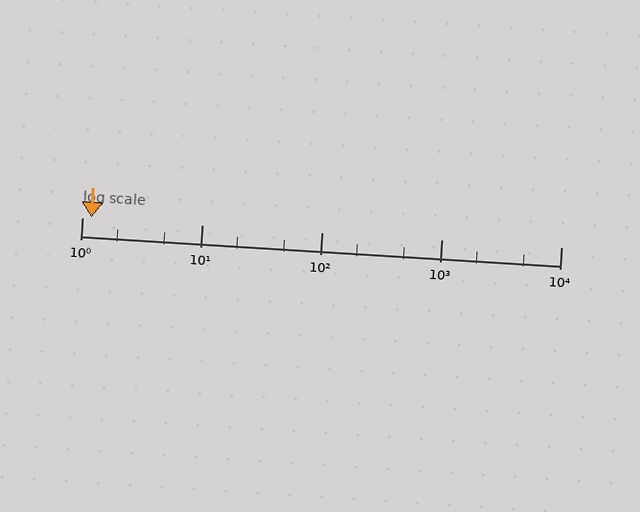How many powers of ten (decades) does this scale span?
The scale spans 4 decades, from 1 to 10000.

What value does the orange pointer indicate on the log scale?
The pointer indicates approximately 1.2.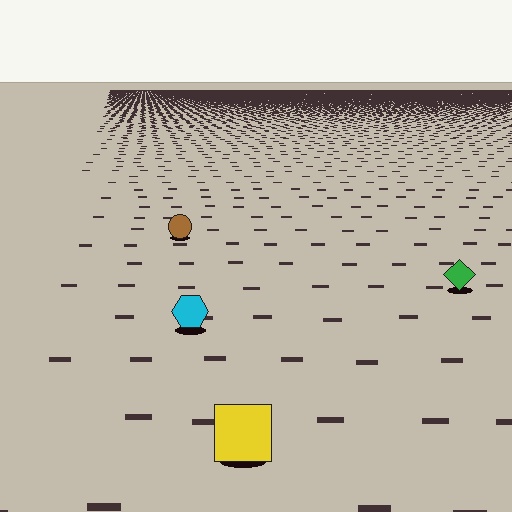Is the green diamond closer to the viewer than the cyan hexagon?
No. The cyan hexagon is closer — you can tell from the texture gradient: the ground texture is coarser near it.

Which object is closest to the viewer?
The yellow square is closest. The texture marks near it are larger and more spread out.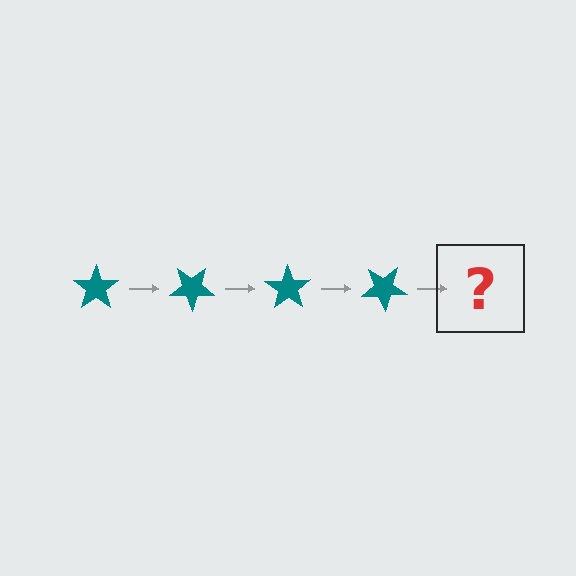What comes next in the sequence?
The next element should be a teal star rotated 140 degrees.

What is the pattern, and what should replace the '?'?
The pattern is that the star rotates 35 degrees each step. The '?' should be a teal star rotated 140 degrees.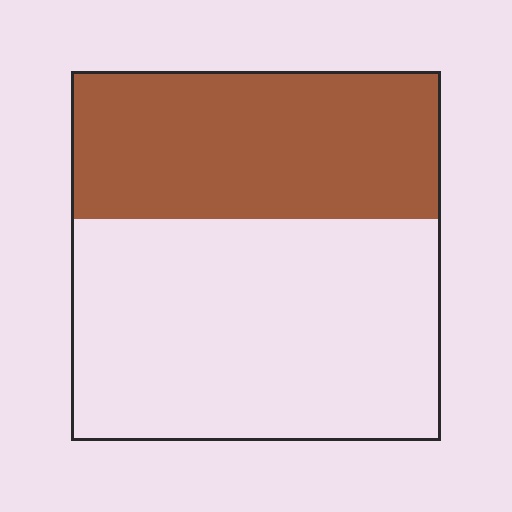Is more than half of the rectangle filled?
No.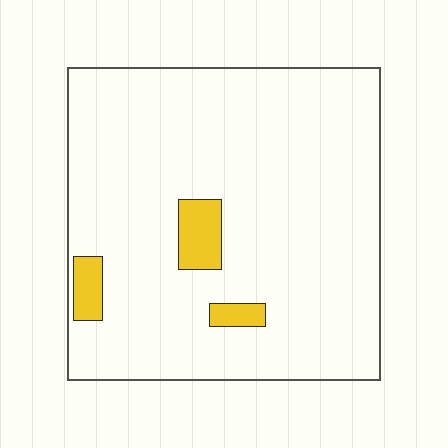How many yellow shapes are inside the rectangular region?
3.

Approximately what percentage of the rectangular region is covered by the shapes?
Approximately 5%.